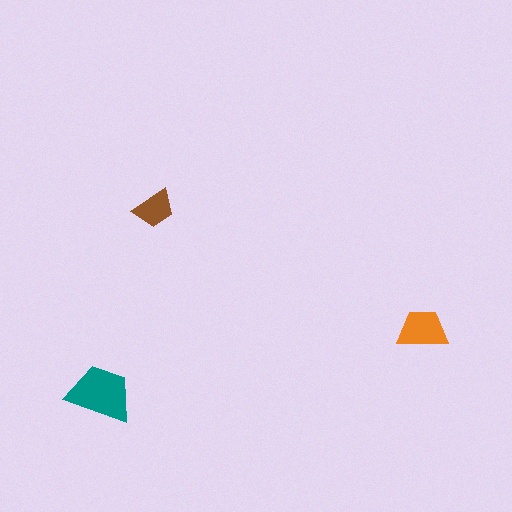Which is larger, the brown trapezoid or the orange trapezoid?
The orange one.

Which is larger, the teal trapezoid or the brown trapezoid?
The teal one.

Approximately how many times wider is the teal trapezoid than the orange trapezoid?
About 1.5 times wider.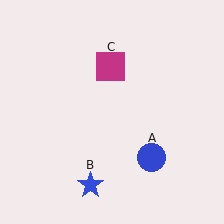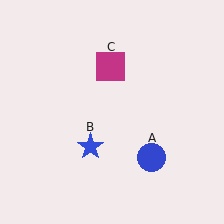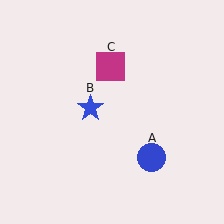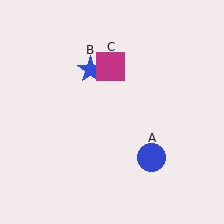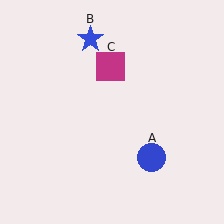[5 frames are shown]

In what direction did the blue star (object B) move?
The blue star (object B) moved up.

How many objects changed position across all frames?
1 object changed position: blue star (object B).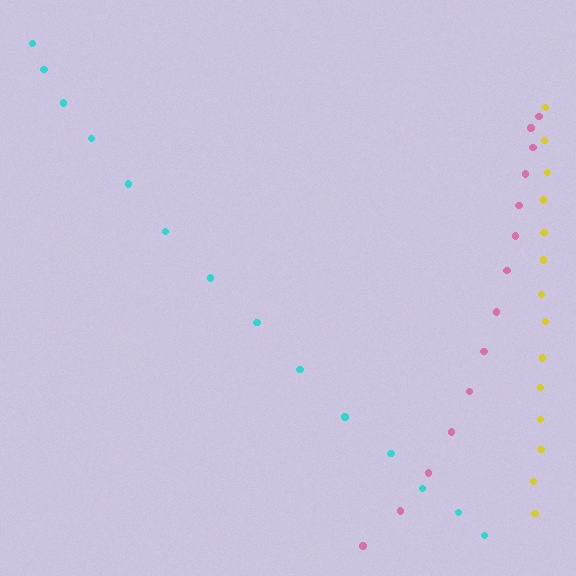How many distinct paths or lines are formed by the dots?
There are 3 distinct paths.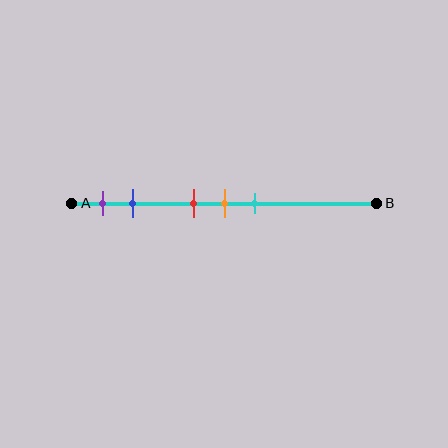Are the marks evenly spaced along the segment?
No, the marks are not evenly spaced.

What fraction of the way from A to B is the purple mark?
The purple mark is approximately 10% (0.1) of the way from A to B.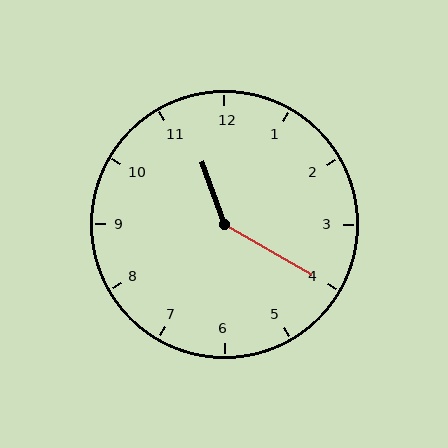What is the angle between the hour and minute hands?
Approximately 140 degrees.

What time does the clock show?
11:20.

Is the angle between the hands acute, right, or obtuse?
It is obtuse.